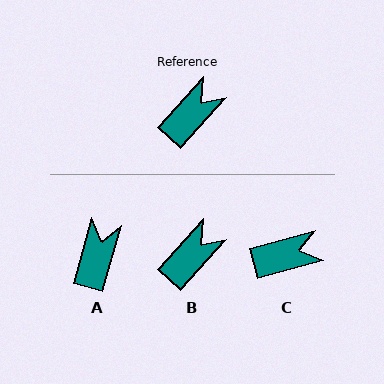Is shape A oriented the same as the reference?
No, it is off by about 27 degrees.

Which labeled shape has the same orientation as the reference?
B.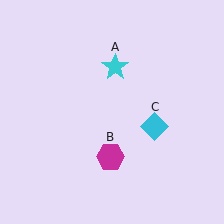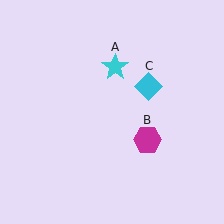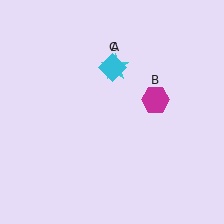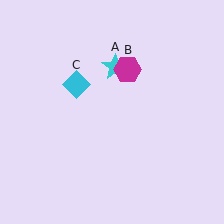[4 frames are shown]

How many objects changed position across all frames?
2 objects changed position: magenta hexagon (object B), cyan diamond (object C).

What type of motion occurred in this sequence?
The magenta hexagon (object B), cyan diamond (object C) rotated counterclockwise around the center of the scene.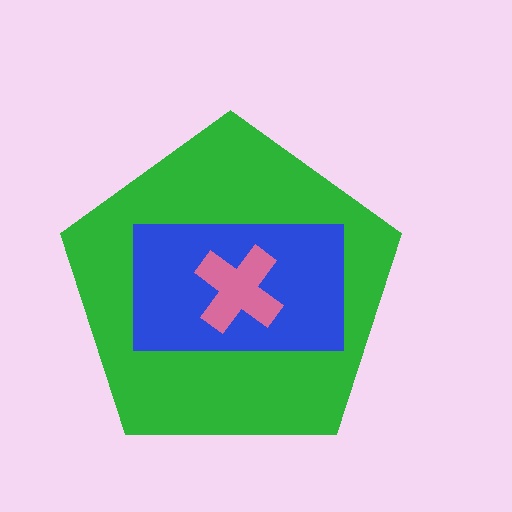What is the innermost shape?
The pink cross.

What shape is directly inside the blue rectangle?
The pink cross.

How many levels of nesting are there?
3.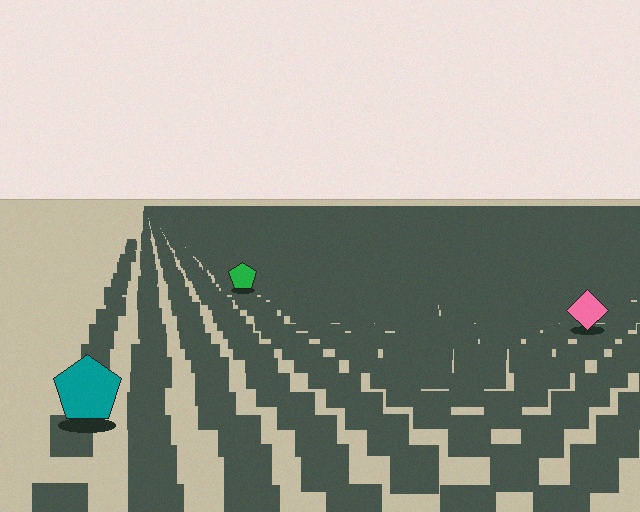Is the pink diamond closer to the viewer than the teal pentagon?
No. The teal pentagon is closer — you can tell from the texture gradient: the ground texture is coarser near it.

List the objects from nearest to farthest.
From nearest to farthest: the teal pentagon, the pink diamond, the green pentagon.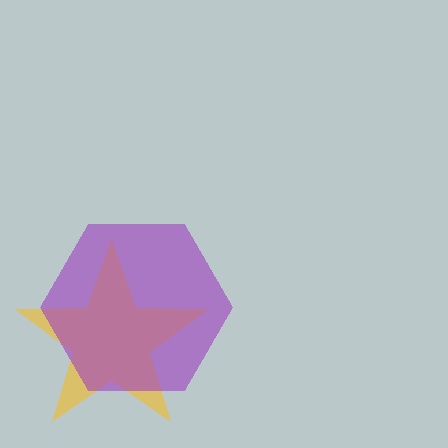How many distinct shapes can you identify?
There are 2 distinct shapes: a yellow star, a purple hexagon.